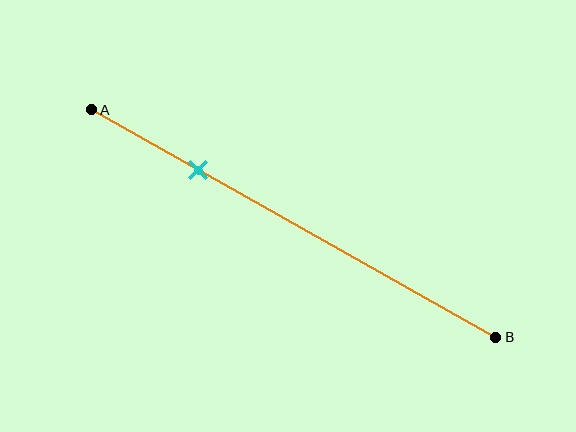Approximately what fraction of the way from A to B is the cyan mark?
The cyan mark is approximately 25% of the way from A to B.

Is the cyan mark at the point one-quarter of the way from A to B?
Yes, the mark is approximately at the one-quarter point.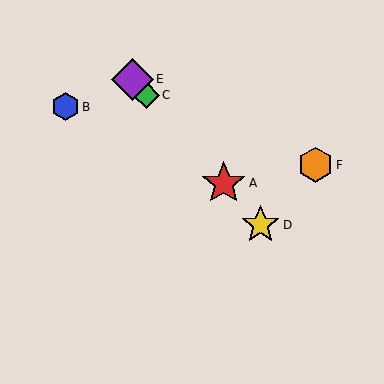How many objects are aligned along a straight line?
4 objects (A, C, D, E) are aligned along a straight line.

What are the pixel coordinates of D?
Object D is at (261, 225).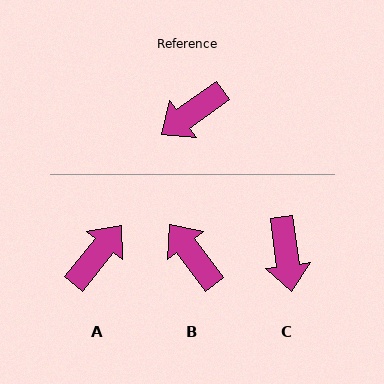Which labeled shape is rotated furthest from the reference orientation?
A, about 165 degrees away.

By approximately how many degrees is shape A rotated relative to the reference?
Approximately 165 degrees clockwise.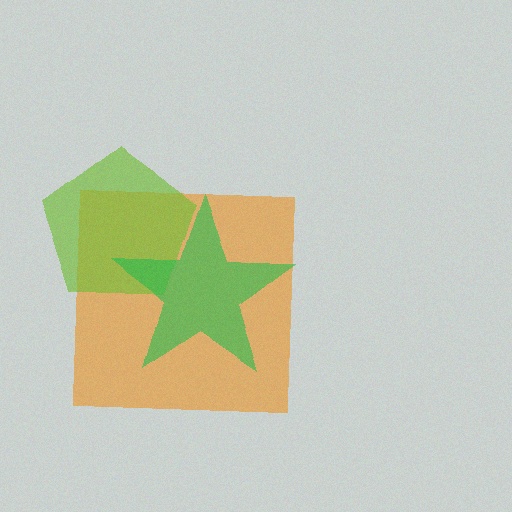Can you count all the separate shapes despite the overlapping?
Yes, there are 3 separate shapes.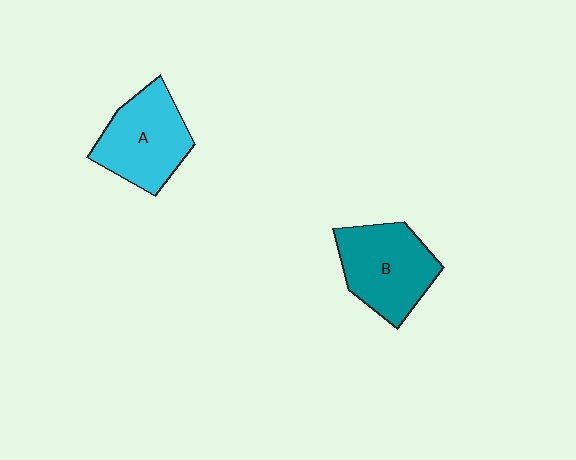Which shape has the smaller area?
Shape A (cyan).